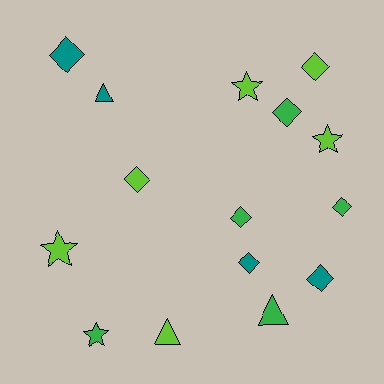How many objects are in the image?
There are 15 objects.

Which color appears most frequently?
Lime, with 6 objects.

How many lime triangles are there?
There is 1 lime triangle.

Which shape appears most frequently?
Diamond, with 8 objects.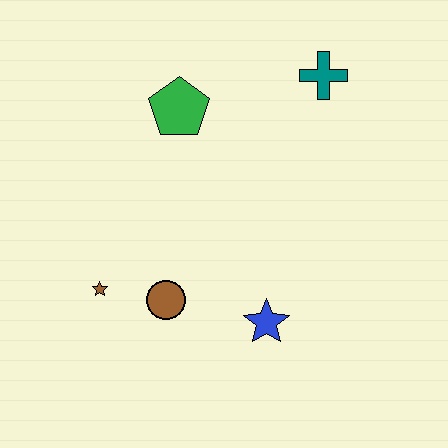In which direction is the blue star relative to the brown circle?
The blue star is to the right of the brown circle.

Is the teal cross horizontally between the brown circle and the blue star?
No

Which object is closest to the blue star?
The brown circle is closest to the blue star.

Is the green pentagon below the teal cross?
Yes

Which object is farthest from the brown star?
The teal cross is farthest from the brown star.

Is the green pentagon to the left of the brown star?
No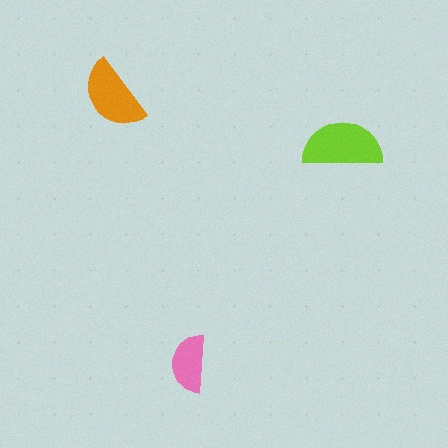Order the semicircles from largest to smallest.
the lime one, the orange one, the pink one.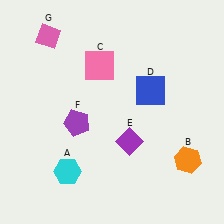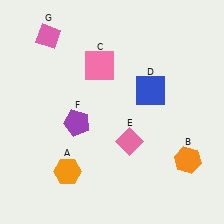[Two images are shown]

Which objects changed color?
A changed from cyan to orange. E changed from purple to pink.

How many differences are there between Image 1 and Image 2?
There are 2 differences between the two images.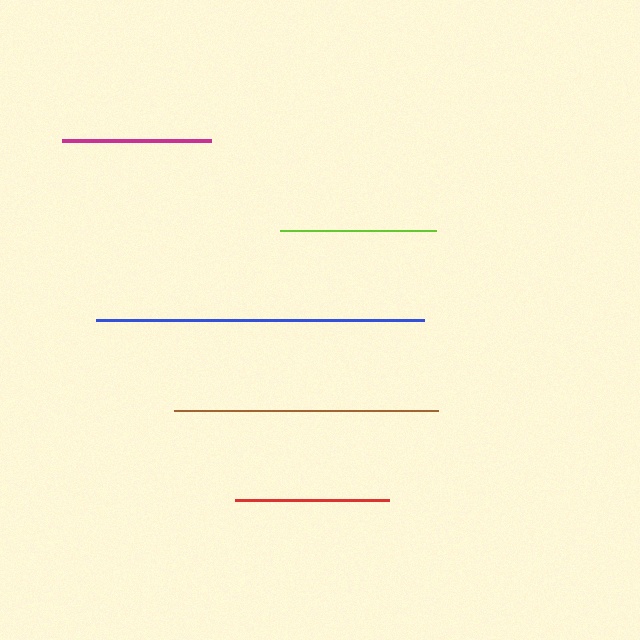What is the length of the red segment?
The red segment is approximately 154 pixels long.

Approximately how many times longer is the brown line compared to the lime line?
The brown line is approximately 1.7 times the length of the lime line.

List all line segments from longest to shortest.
From longest to shortest: blue, brown, lime, red, magenta.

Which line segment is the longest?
The blue line is the longest at approximately 328 pixels.